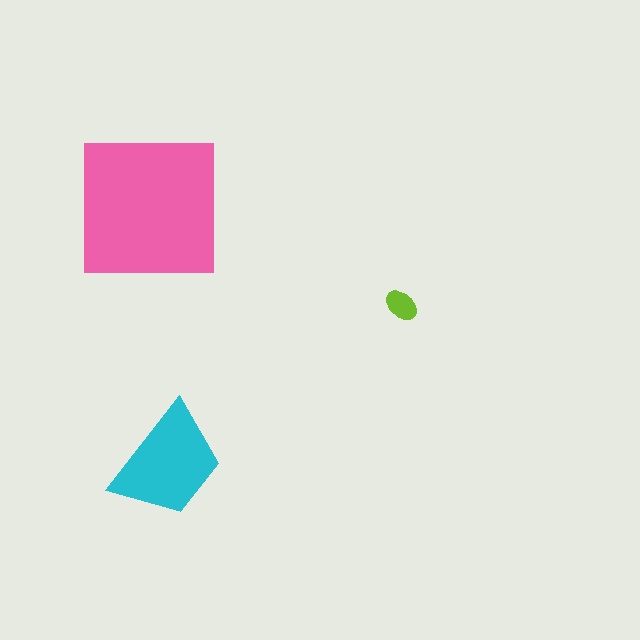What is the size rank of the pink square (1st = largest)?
1st.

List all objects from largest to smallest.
The pink square, the cyan trapezoid, the lime ellipse.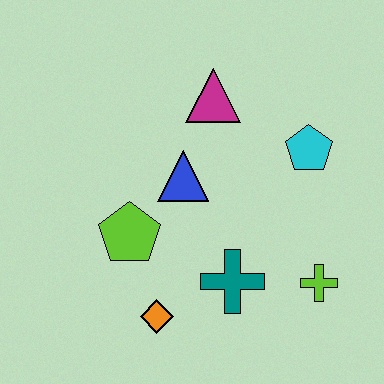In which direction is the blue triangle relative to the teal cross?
The blue triangle is above the teal cross.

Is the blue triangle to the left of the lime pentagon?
No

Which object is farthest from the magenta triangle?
The orange diamond is farthest from the magenta triangle.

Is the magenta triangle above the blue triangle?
Yes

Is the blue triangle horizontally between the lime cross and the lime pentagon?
Yes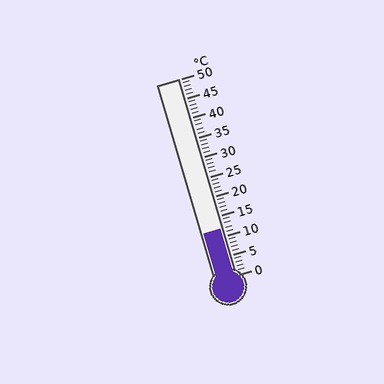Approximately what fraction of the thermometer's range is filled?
The thermometer is filled to approximately 25% of its range.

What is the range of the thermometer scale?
The thermometer scale ranges from 0°C to 50°C.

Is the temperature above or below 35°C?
The temperature is below 35°C.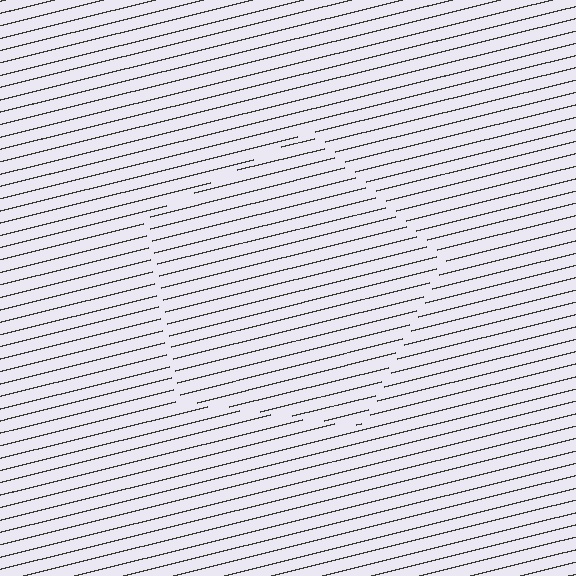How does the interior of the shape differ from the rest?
The interior of the shape contains the same grating, shifted by half a period — the contour is defined by the phase discontinuity where line-ends from the inner and outer gratings abut.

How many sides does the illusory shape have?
5 sides — the line-ends trace a pentagon.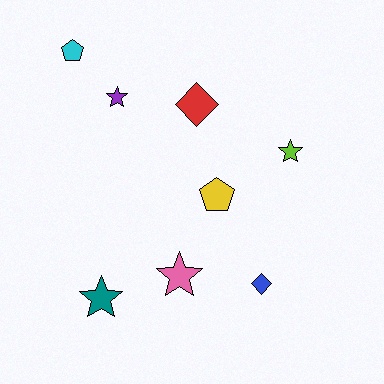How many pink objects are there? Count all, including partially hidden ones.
There is 1 pink object.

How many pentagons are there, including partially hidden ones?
There are 2 pentagons.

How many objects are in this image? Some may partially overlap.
There are 8 objects.